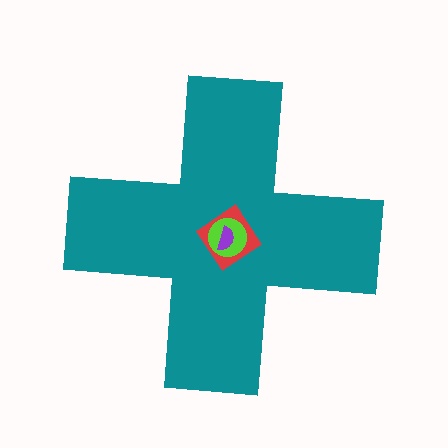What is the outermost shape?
The teal cross.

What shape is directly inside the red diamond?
The lime circle.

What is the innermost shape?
The purple semicircle.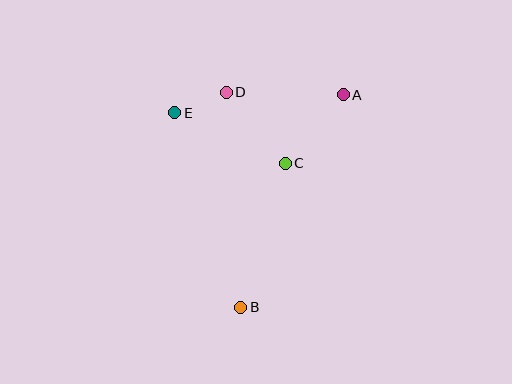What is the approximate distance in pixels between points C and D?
The distance between C and D is approximately 92 pixels.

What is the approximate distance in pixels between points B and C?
The distance between B and C is approximately 150 pixels.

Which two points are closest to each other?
Points D and E are closest to each other.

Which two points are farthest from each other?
Points A and B are farthest from each other.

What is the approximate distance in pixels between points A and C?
The distance between A and C is approximately 90 pixels.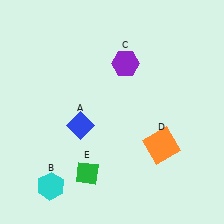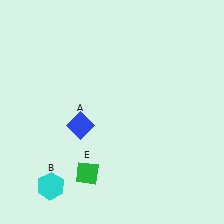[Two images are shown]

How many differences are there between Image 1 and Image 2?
There are 2 differences between the two images.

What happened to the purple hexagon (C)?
The purple hexagon (C) was removed in Image 2. It was in the top-right area of Image 1.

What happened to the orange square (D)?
The orange square (D) was removed in Image 2. It was in the bottom-right area of Image 1.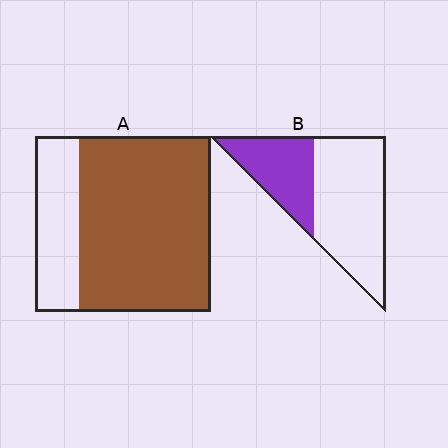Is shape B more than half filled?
No.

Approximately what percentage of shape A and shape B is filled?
A is approximately 75% and B is approximately 35%.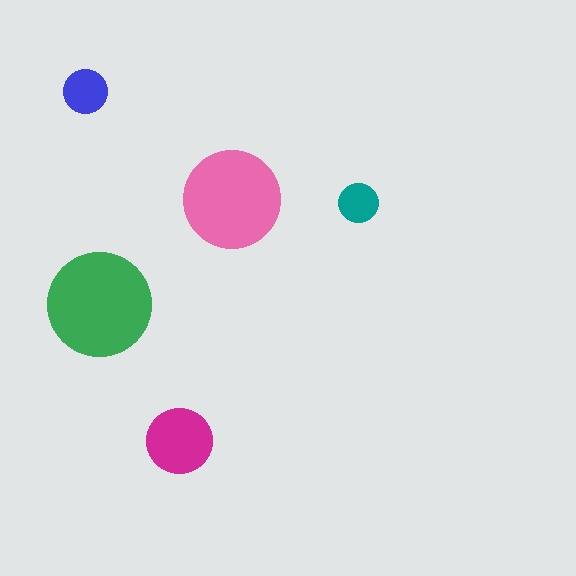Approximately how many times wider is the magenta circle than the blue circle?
About 1.5 times wider.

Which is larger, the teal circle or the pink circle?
The pink one.